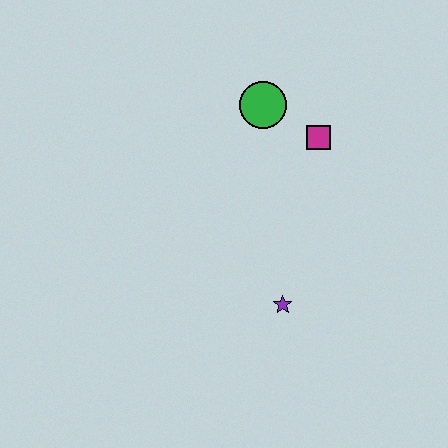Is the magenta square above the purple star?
Yes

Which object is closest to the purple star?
The magenta square is closest to the purple star.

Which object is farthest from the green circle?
The purple star is farthest from the green circle.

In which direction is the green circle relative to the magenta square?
The green circle is to the left of the magenta square.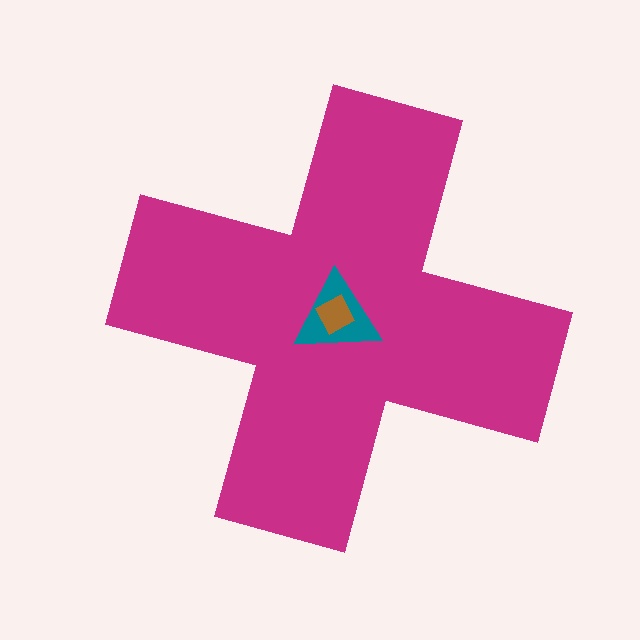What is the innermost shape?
The brown square.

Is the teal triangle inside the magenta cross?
Yes.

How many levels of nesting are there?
3.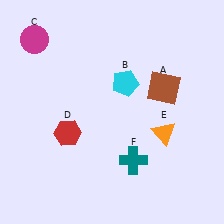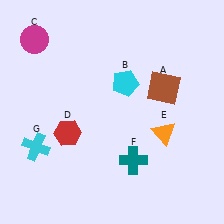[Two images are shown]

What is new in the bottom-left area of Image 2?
A cyan cross (G) was added in the bottom-left area of Image 2.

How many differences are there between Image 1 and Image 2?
There is 1 difference between the two images.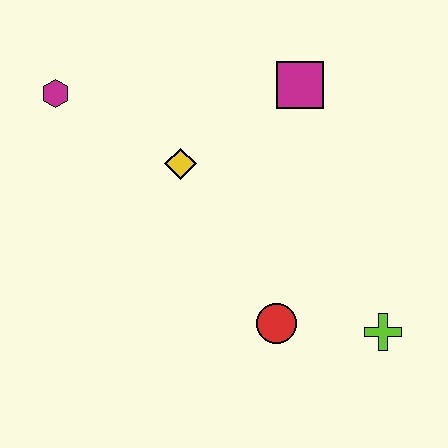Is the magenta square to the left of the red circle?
No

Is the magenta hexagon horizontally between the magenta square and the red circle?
No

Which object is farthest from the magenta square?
The lime cross is farthest from the magenta square.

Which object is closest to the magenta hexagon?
The yellow diamond is closest to the magenta hexagon.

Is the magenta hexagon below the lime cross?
No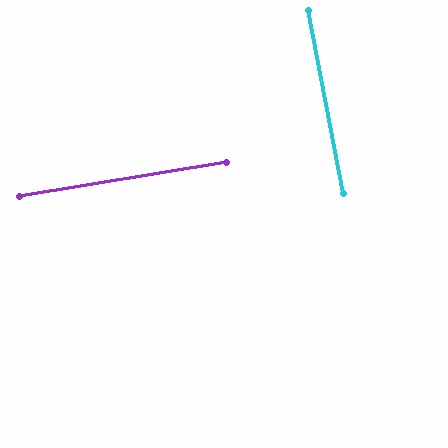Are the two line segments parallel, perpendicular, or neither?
Perpendicular — they meet at approximately 88°.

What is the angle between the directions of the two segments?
Approximately 88 degrees.